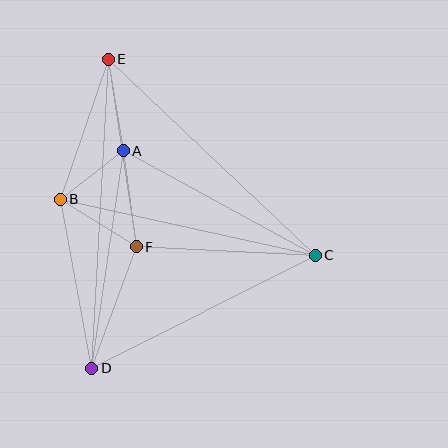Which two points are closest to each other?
Points A and B are closest to each other.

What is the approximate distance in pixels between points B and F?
The distance between B and F is approximately 90 pixels.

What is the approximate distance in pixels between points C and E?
The distance between C and E is approximately 285 pixels.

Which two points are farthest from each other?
Points D and E are farthest from each other.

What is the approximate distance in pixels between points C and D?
The distance between C and D is approximately 250 pixels.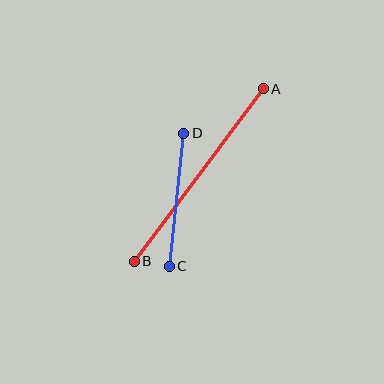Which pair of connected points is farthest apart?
Points A and B are farthest apart.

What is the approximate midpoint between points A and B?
The midpoint is at approximately (199, 175) pixels.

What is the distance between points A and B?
The distance is approximately 216 pixels.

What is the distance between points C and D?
The distance is approximately 134 pixels.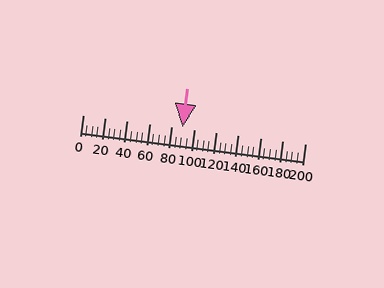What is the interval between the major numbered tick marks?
The major tick marks are spaced 20 units apart.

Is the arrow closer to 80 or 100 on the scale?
The arrow is closer to 100.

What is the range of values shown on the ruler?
The ruler shows values from 0 to 200.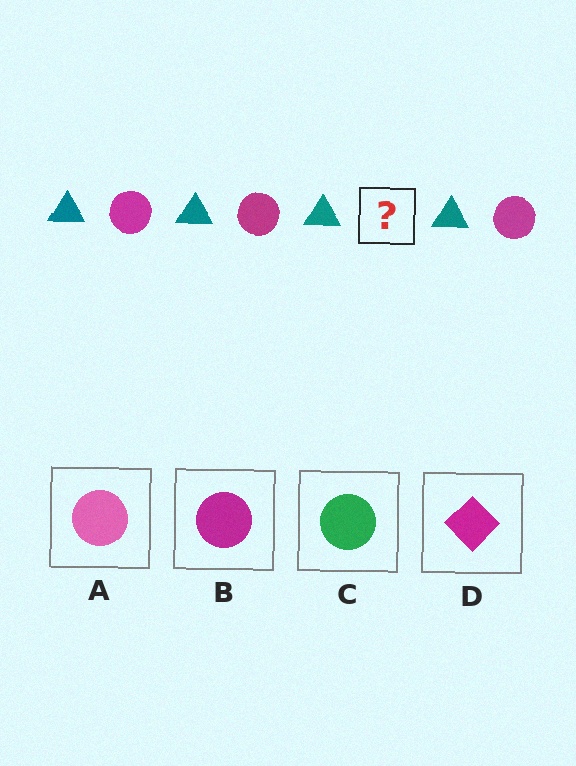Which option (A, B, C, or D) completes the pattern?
B.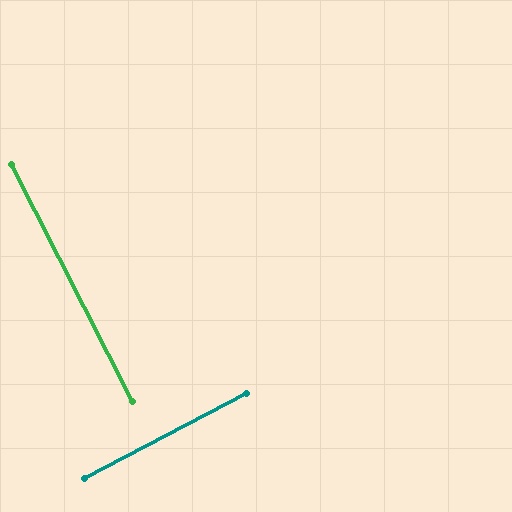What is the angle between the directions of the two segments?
Approximately 89 degrees.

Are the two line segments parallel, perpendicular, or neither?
Perpendicular — they meet at approximately 89°.